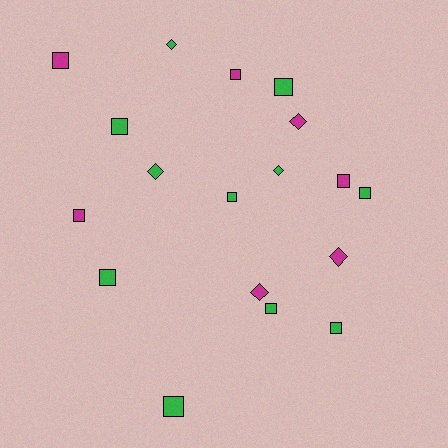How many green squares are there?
There are 8 green squares.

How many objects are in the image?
There are 18 objects.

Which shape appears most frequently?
Square, with 12 objects.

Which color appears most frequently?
Green, with 11 objects.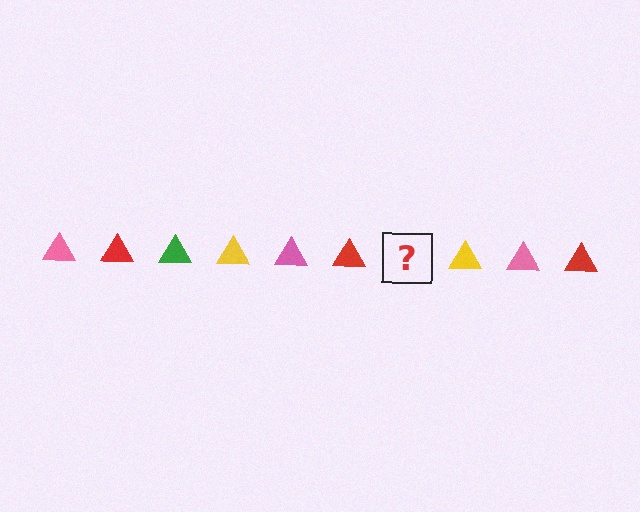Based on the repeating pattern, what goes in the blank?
The blank should be a green triangle.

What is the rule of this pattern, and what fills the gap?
The rule is that the pattern cycles through pink, red, green, yellow triangles. The gap should be filled with a green triangle.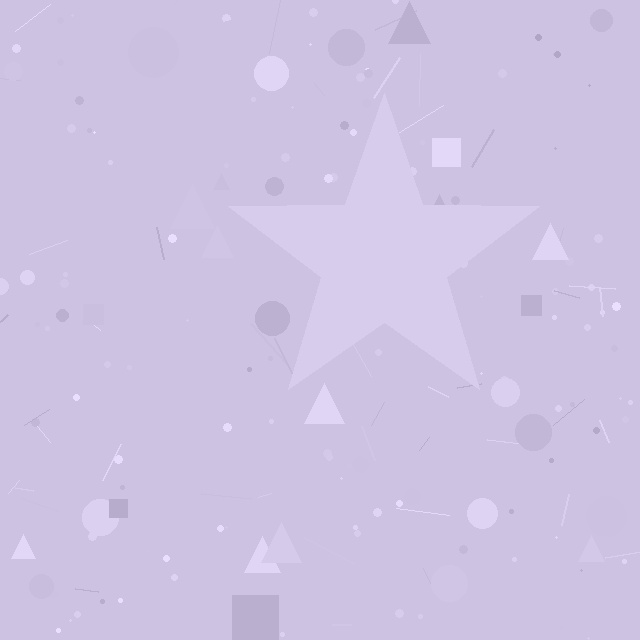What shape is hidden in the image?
A star is hidden in the image.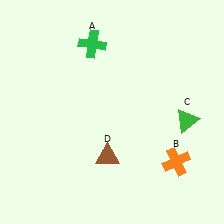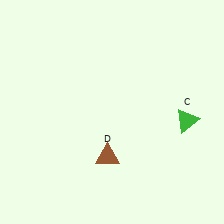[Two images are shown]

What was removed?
The orange cross (B), the green cross (A) were removed in Image 2.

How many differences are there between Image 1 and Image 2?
There are 2 differences between the two images.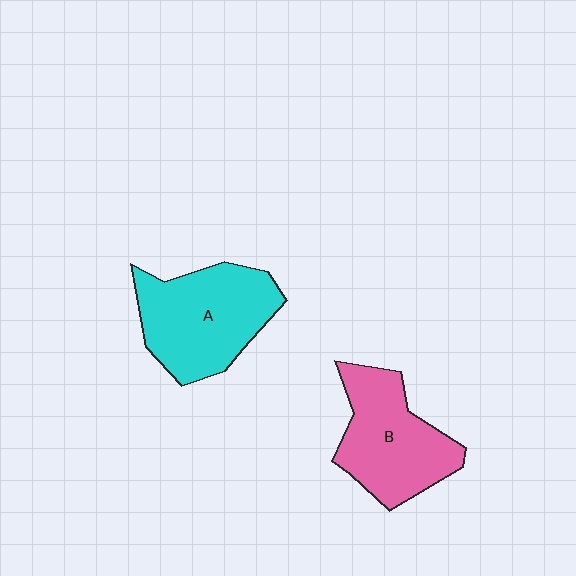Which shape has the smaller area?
Shape B (pink).